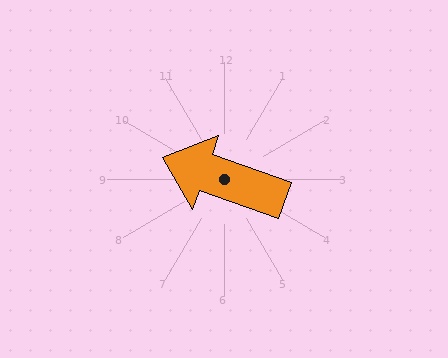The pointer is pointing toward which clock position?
Roughly 10 o'clock.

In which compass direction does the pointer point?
West.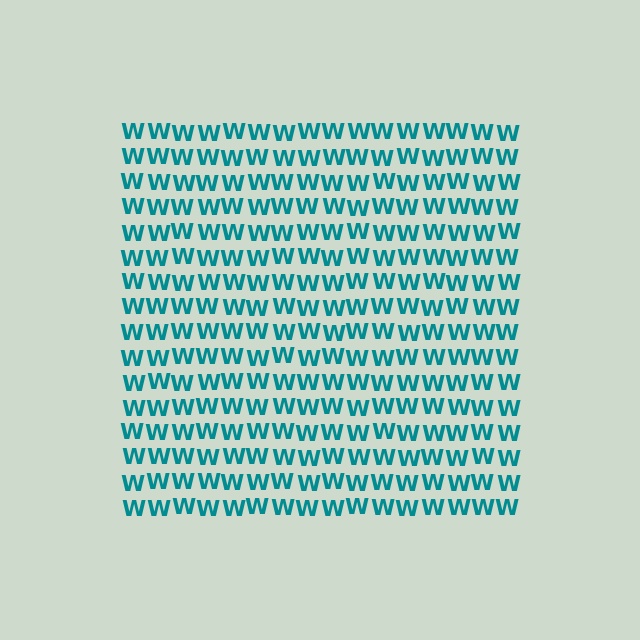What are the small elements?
The small elements are letter W's.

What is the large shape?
The large shape is a square.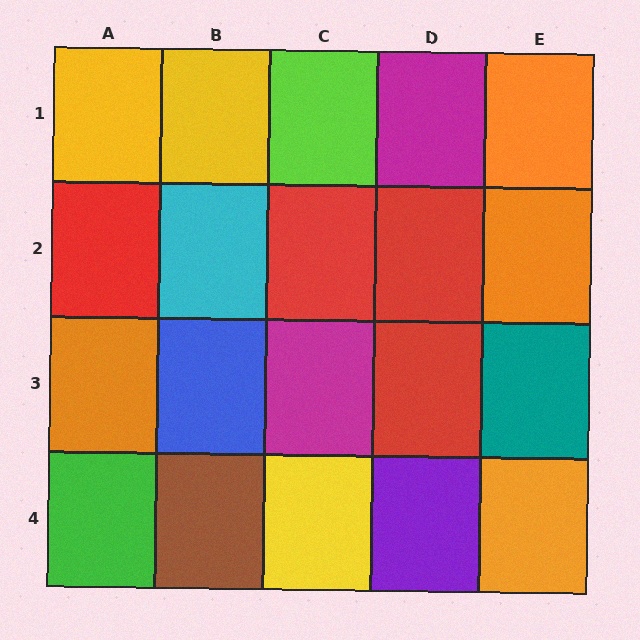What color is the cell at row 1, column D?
Magenta.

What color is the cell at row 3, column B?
Blue.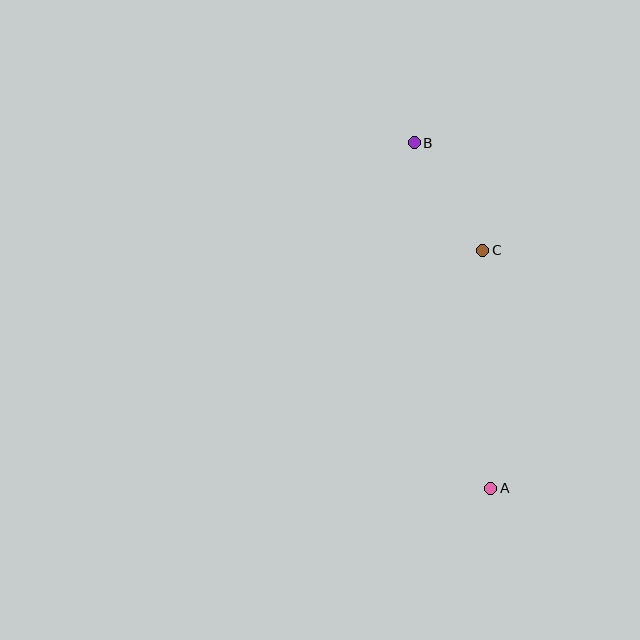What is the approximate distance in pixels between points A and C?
The distance between A and C is approximately 238 pixels.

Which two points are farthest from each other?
Points A and B are farthest from each other.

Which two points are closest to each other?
Points B and C are closest to each other.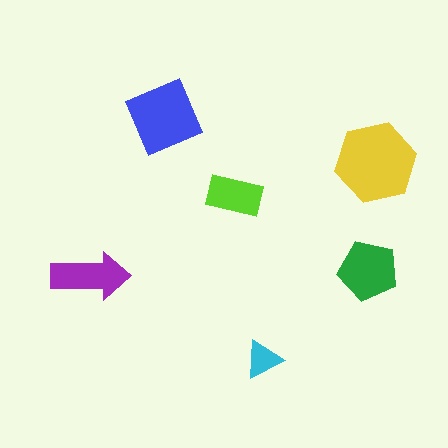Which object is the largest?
The yellow hexagon.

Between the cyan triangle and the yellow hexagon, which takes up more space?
The yellow hexagon.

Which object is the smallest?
The cyan triangle.